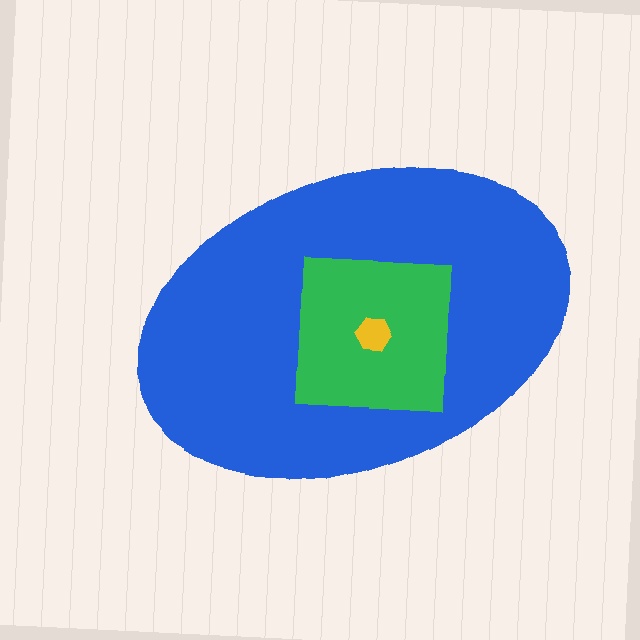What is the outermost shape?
The blue ellipse.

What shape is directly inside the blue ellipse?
The green square.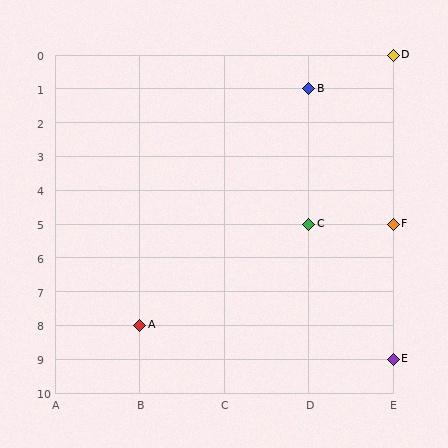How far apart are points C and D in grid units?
Points C and D are 1 column and 5 rows apart (about 5.1 grid units diagonally).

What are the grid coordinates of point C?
Point C is at grid coordinates (D, 5).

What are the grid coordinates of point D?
Point D is at grid coordinates (E, 0).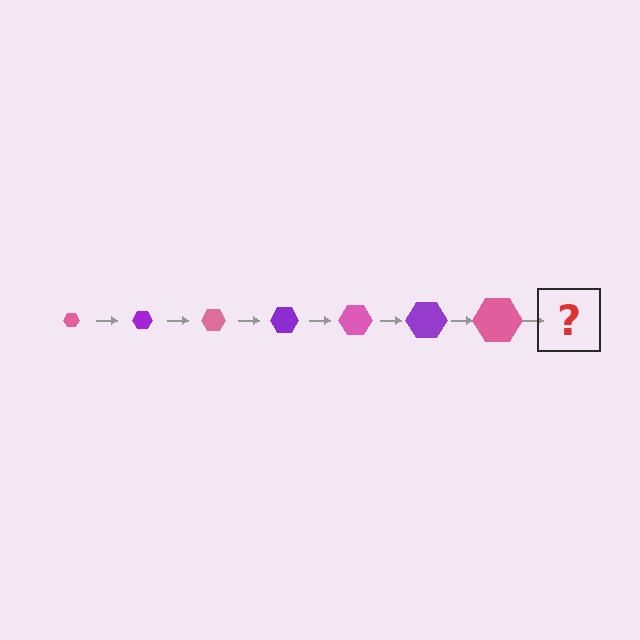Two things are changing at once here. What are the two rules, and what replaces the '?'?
The two rules are that the hexagon grows larger each step and the color cycles through pink and purple. The '?' should be a purple hexagon, larger than the previous one.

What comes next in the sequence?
The next element should be a purple hexagon, larger than the previous one.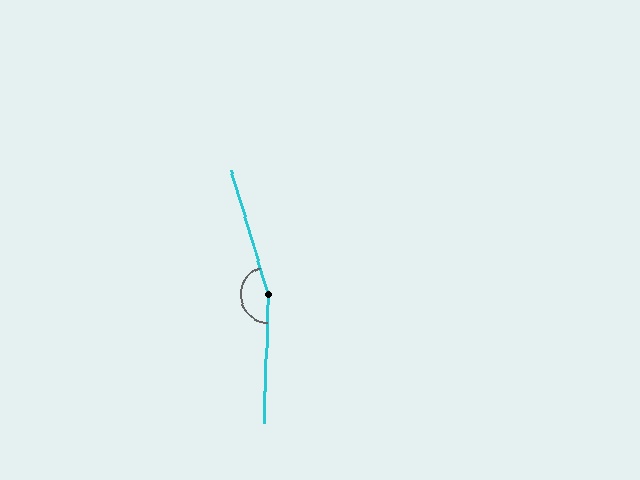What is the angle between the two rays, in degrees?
Approximately 161 degrees.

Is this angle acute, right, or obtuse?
It is obtuse.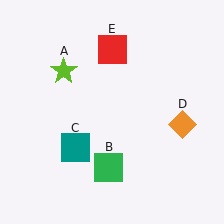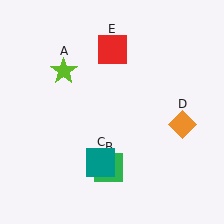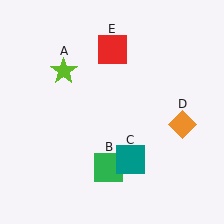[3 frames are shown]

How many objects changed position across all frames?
1 object changed position: teal square (object C).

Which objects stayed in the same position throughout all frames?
Lime star (object A) and green square (object B) and orange diamond (object D) and red square (object E) remained stationary.